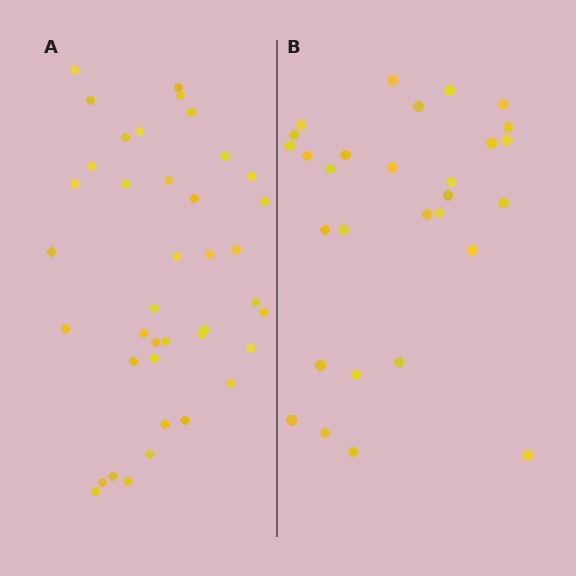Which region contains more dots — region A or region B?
Region A (the left region) has more dots.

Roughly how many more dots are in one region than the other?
Region A has roughly 10 or so more dots than region B.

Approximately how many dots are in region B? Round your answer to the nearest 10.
About 30 dots. (The exact count is 29, which rounds to 30.)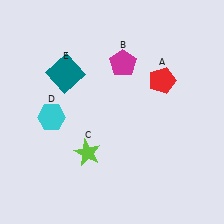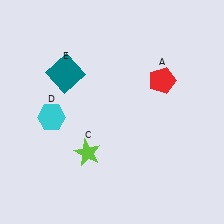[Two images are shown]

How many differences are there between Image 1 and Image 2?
There is 1 difference between the two images.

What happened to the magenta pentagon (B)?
The magenta pentagon (B) was removed in Image 2. It was in the top-right area of Image 1.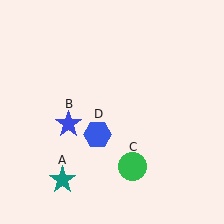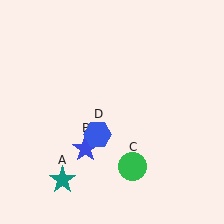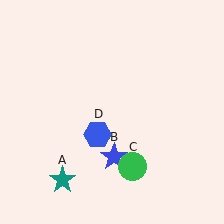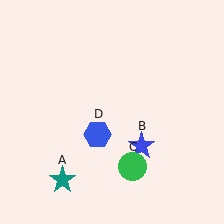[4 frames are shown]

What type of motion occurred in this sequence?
The blue star (object B) rotated counterclockwise around the center of the scene.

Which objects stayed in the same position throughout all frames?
Teal star (object A) and green circle (object C) and blue hexagon (object D) remained stationary.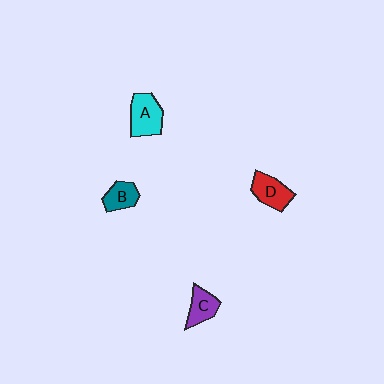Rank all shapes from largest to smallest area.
From largest to smallest: A (cyan), D (red), C (purple), B (teal).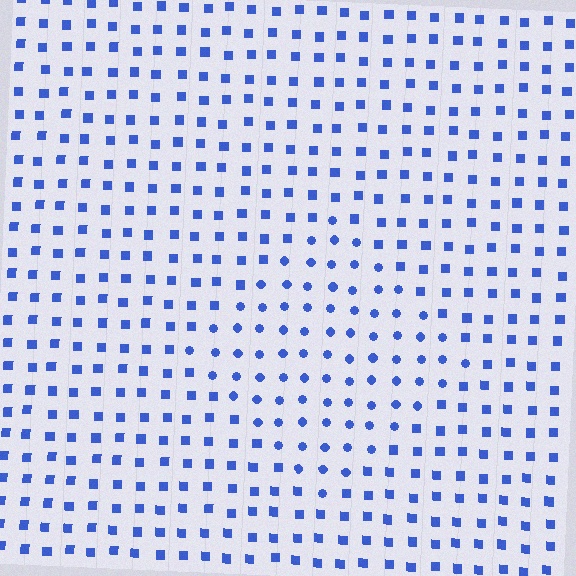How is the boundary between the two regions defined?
The boundary is defined by a change in element shape: circles inside vs. squares outside. All elements share the same color and spacing.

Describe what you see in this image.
The image is filled with small blue elements arranged in a uniform grid. A diamond-shaped region contains circles, while the surrounding area contains squares. The boundary is defined purely by the change in element shape.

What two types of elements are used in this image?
The image uses circles inside the diamond region and squares outside it.